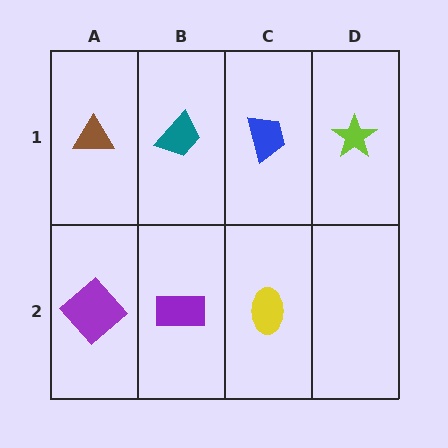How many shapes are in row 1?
4 shapes.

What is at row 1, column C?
A blue trapezoid.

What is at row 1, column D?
A lime star.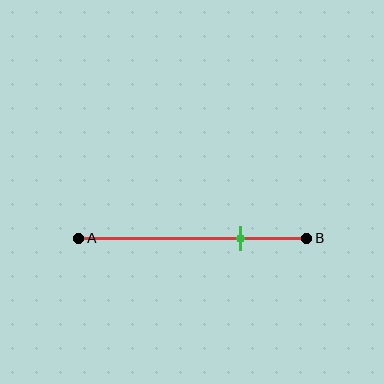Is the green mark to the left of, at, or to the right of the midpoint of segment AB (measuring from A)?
The green mark is to the right of the midpoint of segment AB.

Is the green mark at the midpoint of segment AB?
No, the mark is at about 70% from A, not at the 50% midpoint.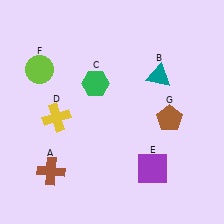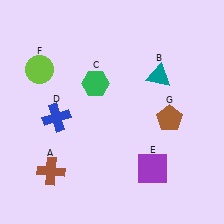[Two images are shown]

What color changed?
The cross (D) changed from yellow in Image 1 to blue in Image 2.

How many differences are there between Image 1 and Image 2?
There is 1 difference between the two images.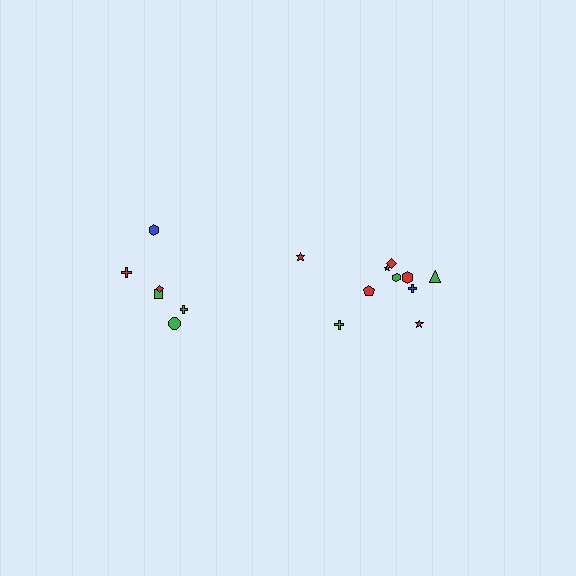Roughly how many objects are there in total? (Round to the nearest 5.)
Roughly 15 objects in total.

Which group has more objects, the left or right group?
The right group.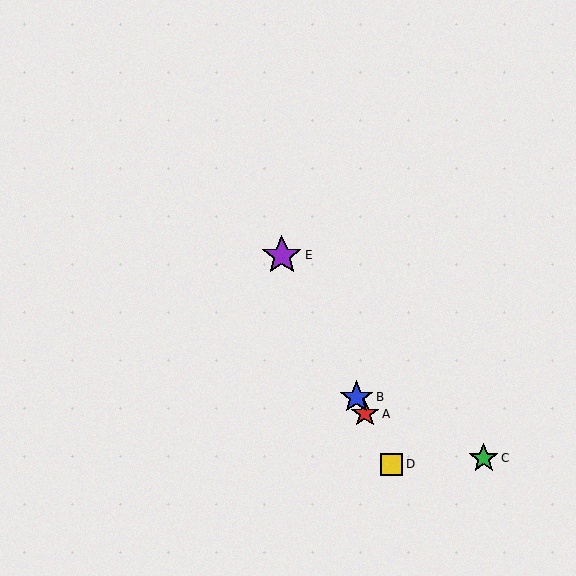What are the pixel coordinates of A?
Object A is at (365, 414).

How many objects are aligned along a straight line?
4 objects (A, B, D, E) are aligned along a straight line.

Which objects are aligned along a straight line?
Objects A, B, D, E are aligned along a straight line.